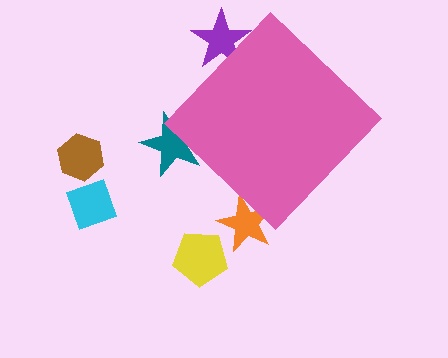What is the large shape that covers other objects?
A pink diamond.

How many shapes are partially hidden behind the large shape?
3 shapes are partially hidden.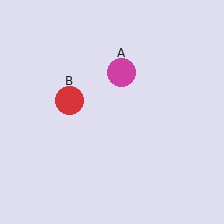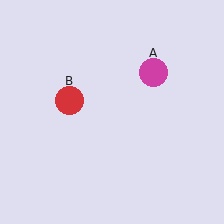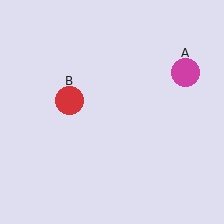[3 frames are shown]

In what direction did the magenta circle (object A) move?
The magenta circle (object A) moved right.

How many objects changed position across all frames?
1 object changed position: magenta circle (object A).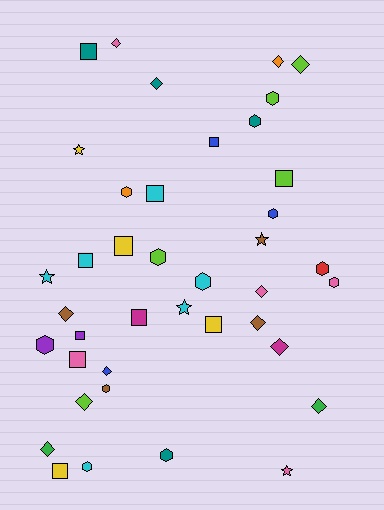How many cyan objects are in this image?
There are 6 cyan objects.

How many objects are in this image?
There are 40 objects.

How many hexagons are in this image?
There are 12 hexagons.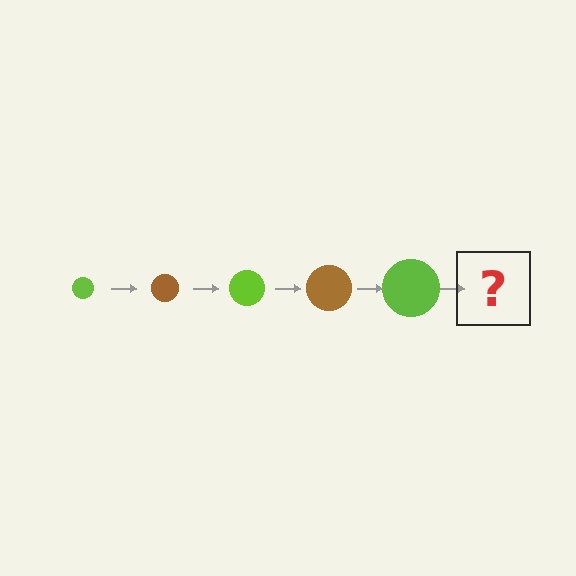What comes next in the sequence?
The next element should be a brown circle, larger than the previous one.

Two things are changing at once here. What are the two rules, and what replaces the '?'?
The two rules are that the circle grows larger each step and the color cycles through lime and brown. The '?' should be a brown circle, larger than the previous one.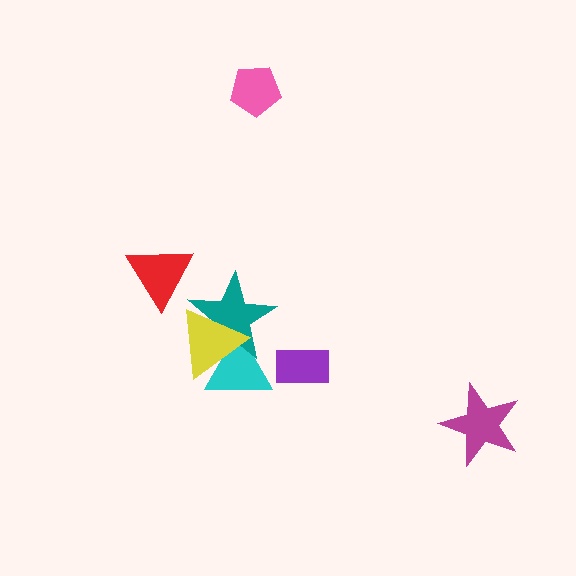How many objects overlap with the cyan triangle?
2 objects overlap with the cyan triangle.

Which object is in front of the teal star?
The yellow triangle is in front of the teal star.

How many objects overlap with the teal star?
2 objects overlap with the teal star.